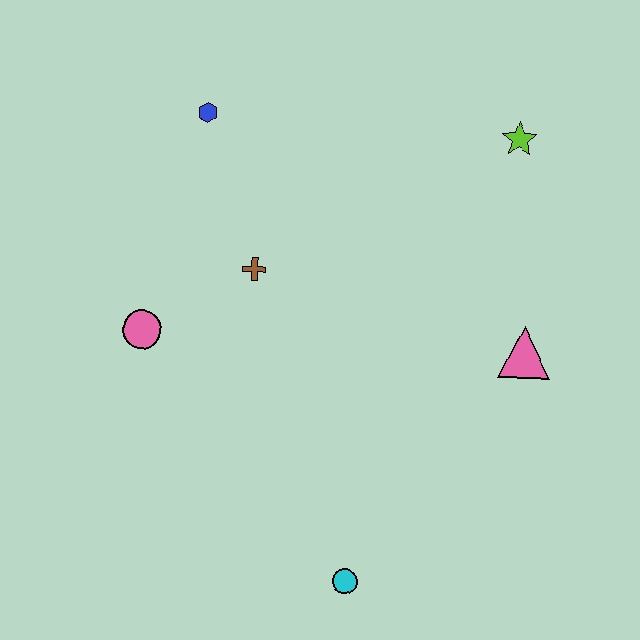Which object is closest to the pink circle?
The brown cross is closest to the pink circle.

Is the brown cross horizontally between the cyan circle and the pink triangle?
No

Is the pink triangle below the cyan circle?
No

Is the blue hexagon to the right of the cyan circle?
No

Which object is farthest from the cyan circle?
The blue hexagon is farthest from the cyan circle.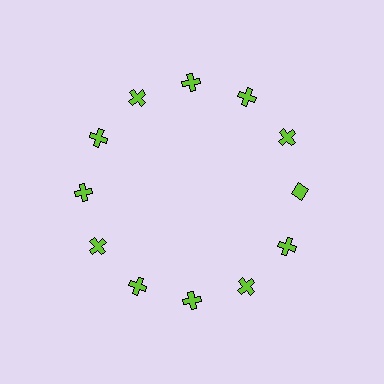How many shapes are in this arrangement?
There are 12 shapes arranged in a ring pattern.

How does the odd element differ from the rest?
It has a different shape: diamond instead of cross.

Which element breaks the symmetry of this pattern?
The lime diamond at roughly the 3 o'clock position breaks the symmetry. All other shapes are lime crosses.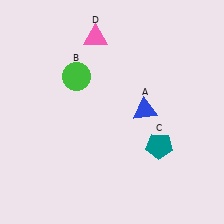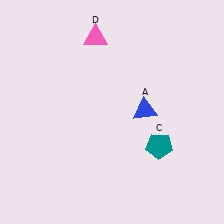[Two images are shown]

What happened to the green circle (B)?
The green circle (B) was removed in Image 2. It was in the top-left area of Image 1.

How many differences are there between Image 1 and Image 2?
There is 1 difference between the two images.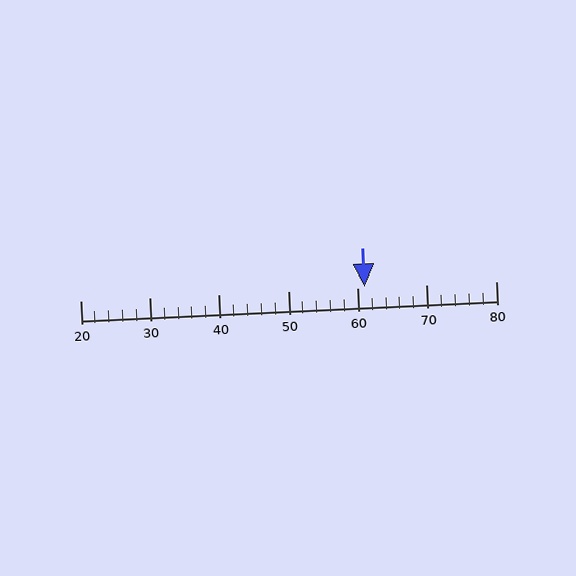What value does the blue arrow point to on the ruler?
The blue arrow points to approximately 61.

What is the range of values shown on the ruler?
The ruler shows values from 20 to 80.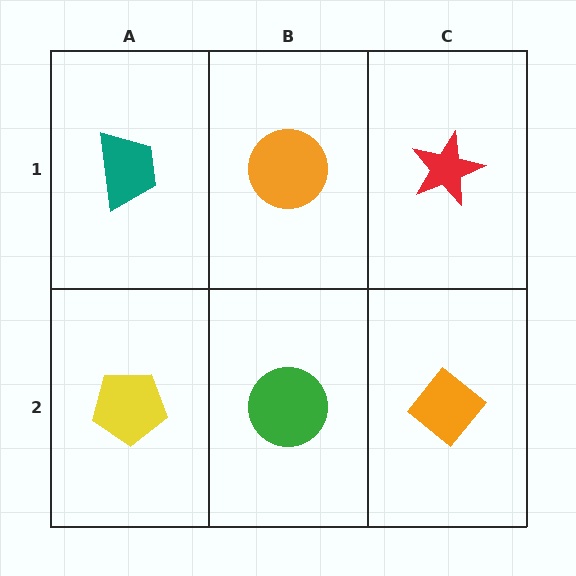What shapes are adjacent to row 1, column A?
A yellow pentagon (row 2, column A), an orange circle (row 1, column B).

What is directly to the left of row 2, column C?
A green circle.